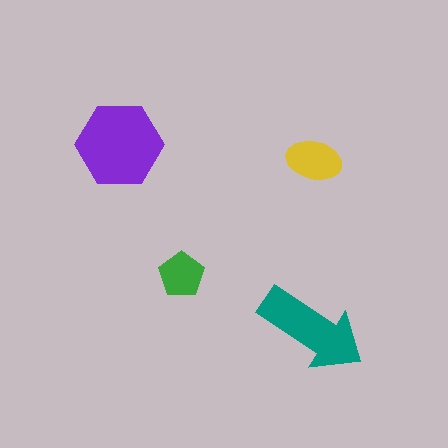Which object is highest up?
The purple hexagon is topmost.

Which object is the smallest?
The green pentagon.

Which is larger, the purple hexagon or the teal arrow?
The purple hexagon.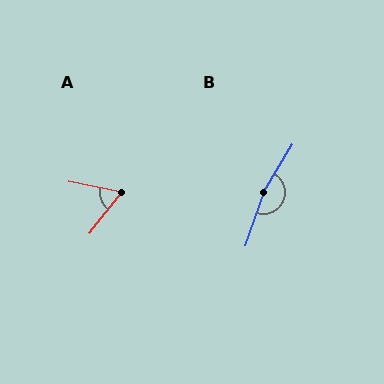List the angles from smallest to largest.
A (64°), B (167°).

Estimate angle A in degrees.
Approximately 64 degrees.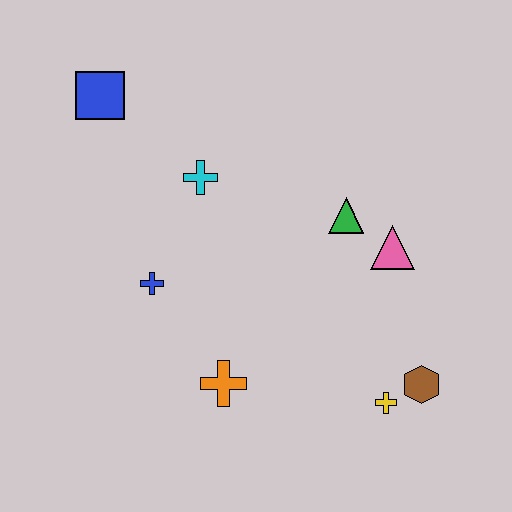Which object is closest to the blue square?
The cyan cross is closest to the blue square.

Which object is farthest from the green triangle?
The blue square is farthest from the green triangle.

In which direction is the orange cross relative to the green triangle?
The orange cross is below the green triangle.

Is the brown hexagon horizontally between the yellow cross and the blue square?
No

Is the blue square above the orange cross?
Yes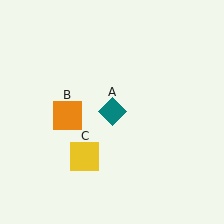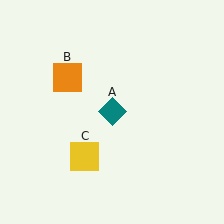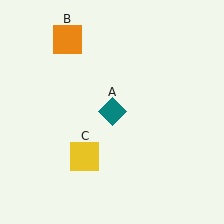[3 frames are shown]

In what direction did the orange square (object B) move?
The orange square (object B) moved up.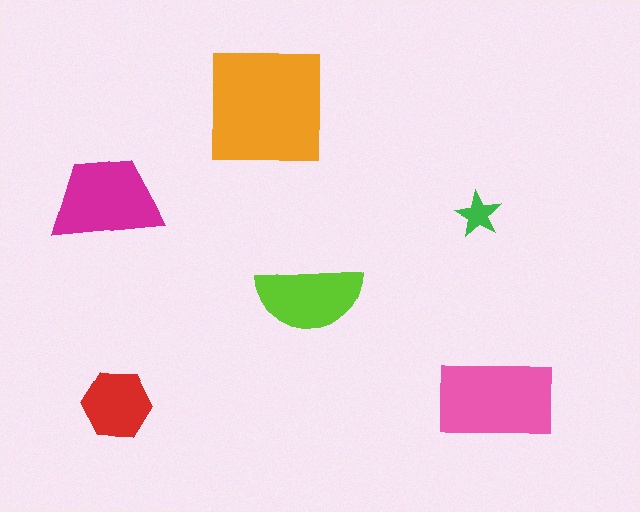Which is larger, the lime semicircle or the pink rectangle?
The pink rectangle.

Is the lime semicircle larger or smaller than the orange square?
Smaller.